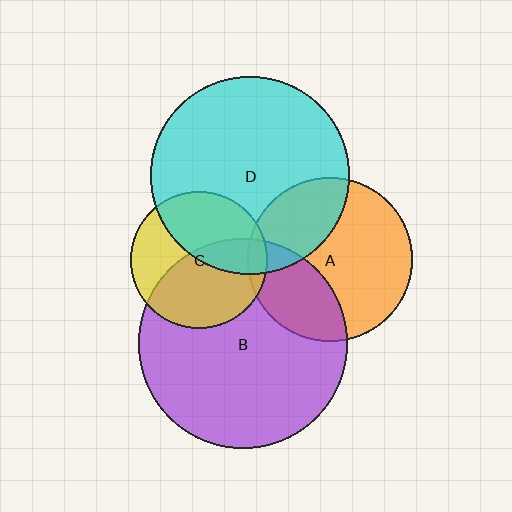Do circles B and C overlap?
Yes.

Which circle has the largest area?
Circle B (purple).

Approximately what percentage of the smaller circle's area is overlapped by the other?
Approximately 50%.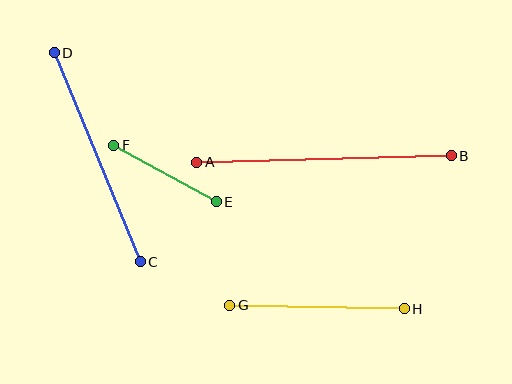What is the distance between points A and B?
The distance is approximately 255 pixels.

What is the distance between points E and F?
The distance is approximately 117 pixels.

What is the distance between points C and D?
The distance is approximately 226 pixels.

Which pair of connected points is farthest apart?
Points A and B are farthest apart.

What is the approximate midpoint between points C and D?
The midpoint is at approximately (97, 157) pixels.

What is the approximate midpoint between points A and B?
The midpoint is at approximately (324, 159) pixels.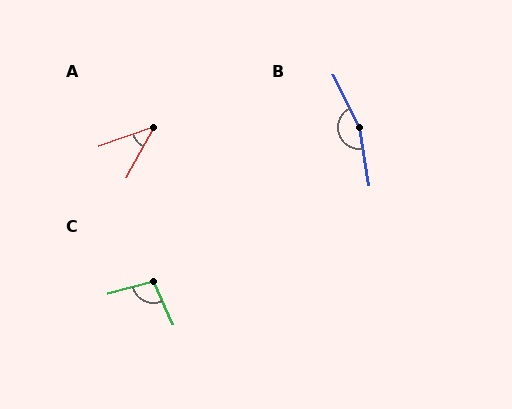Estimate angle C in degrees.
Approximately 100 degrees.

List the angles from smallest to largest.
A (42°), C (100°), B (162°).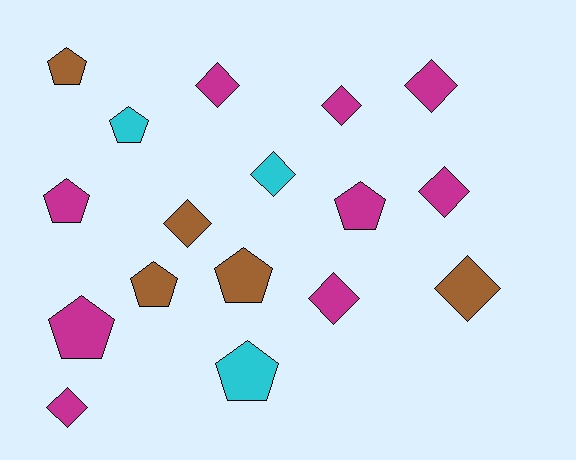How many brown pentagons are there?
There are 3 brown pentagons.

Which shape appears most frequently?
Diamond, with 9 objects.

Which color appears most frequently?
Magenta, with 9 objects.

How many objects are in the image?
There are 17 objects.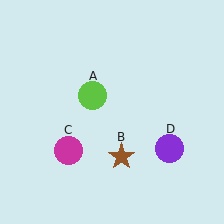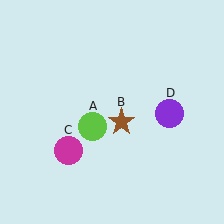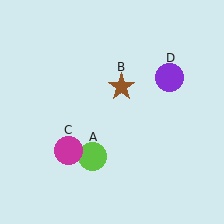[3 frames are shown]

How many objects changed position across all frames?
3 objects changed position: lime circle (object A), brown star (object B), purple circle (object D).